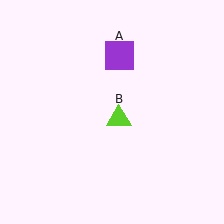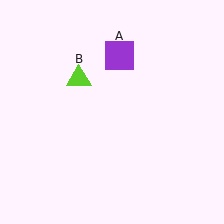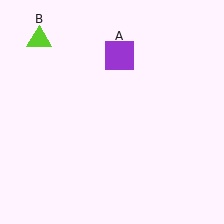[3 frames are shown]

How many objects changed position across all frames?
1 object changed position: lime triangle (object B).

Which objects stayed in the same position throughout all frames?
Purple square (object A) remained stationary.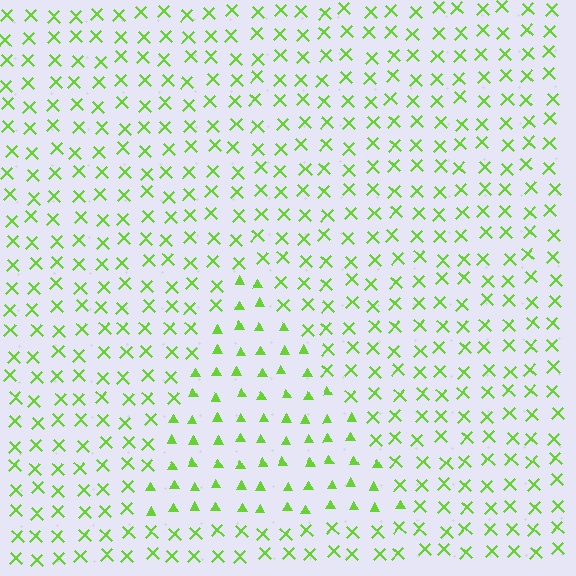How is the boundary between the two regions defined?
The boundary is defined by a change in element shape: triangles inside vs. X marks outside. All elements share the same color and spacing.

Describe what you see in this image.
The image is filled with small lime elements arranged in a uniform grid. A triangle-shaped region contains triangles, while the surrounding area contains X marks. The boundary is defined purely by the change in element shape.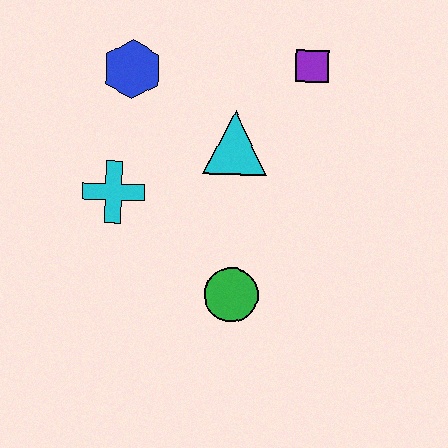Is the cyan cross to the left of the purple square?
Yes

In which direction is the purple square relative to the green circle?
The purple square is above the green circle.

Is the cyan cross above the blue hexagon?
No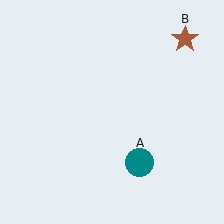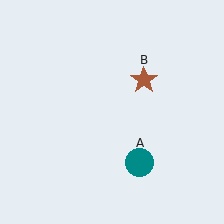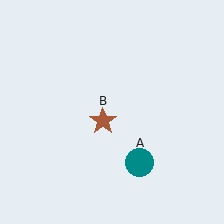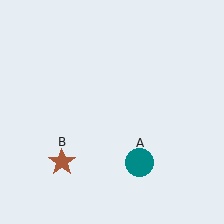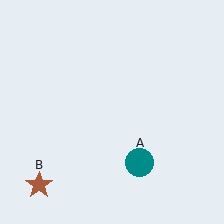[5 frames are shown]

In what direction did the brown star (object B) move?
The brown star (object B) moved down and to the left.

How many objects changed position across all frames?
1 object changed position: brown star (object B).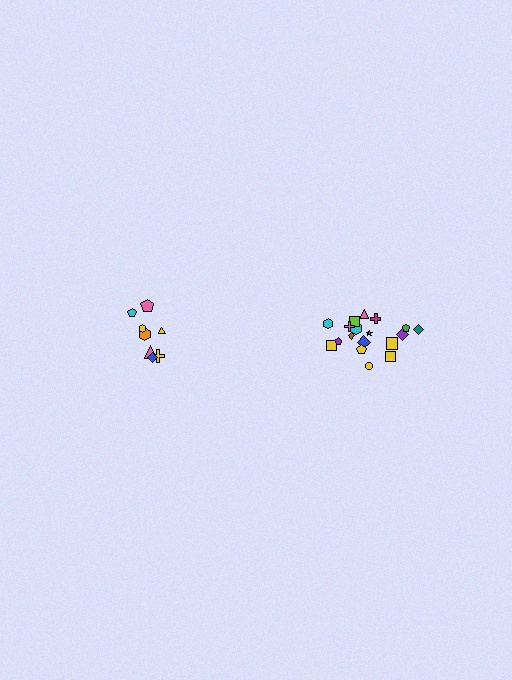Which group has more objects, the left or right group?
The right group.